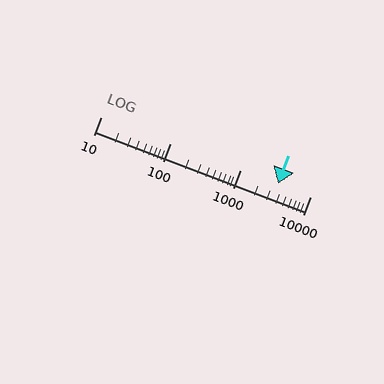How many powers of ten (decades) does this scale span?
The scale spans 3 decades, from 10 to 10000.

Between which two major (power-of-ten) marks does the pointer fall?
The pointer is between 1000 and 10000.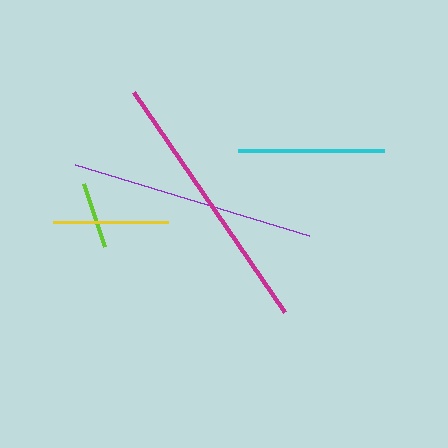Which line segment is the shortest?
The lime line is the shortest at approximately 67 pixels.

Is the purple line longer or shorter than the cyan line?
The purple line is longer than the cyan line.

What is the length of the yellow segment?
The yellow segment is approximately 115 pixels long.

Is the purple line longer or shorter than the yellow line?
The purple line is longer than the yellow line.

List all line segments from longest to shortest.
From longest to shortest: magenta, purple, cyan, yellow, lime.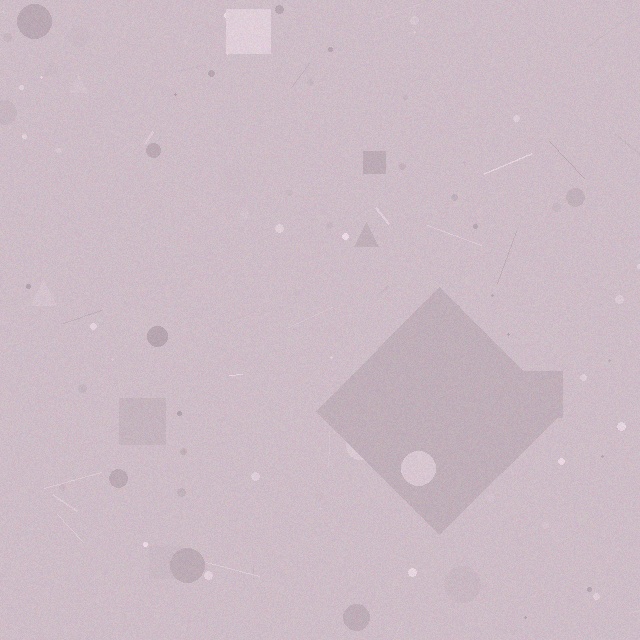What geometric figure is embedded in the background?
A diamond is embedded in the background.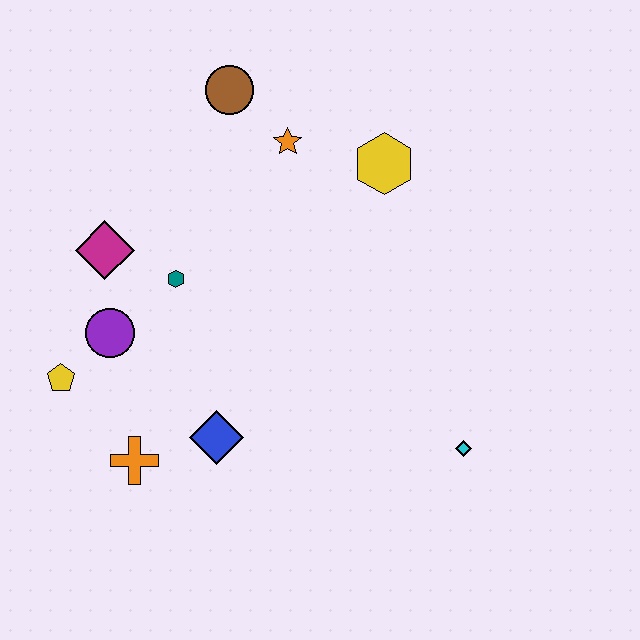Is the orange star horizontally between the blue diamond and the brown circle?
No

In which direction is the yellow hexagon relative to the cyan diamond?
The yellow hexagon is above the cyan diamond.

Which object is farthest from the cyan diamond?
The brown circle is farthest from the cyan diamond.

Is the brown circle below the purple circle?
No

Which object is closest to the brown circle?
The orange star is closest to the brown circle.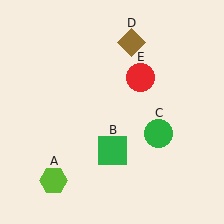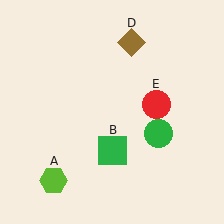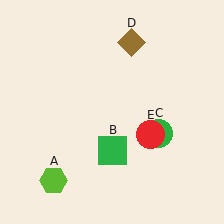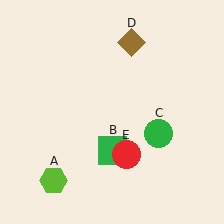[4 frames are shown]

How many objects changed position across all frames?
1 object changed position: red circle (object E).